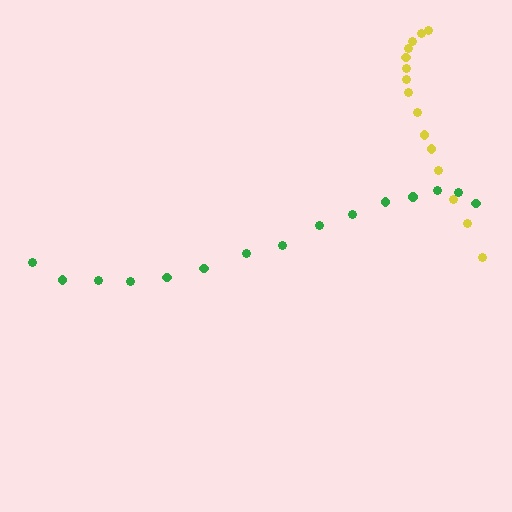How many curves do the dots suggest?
There are 2 distinct paths.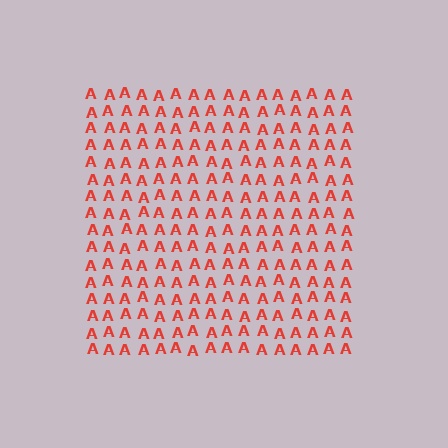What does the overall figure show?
The overall figure shows a square.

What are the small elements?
The small elements are letter A's.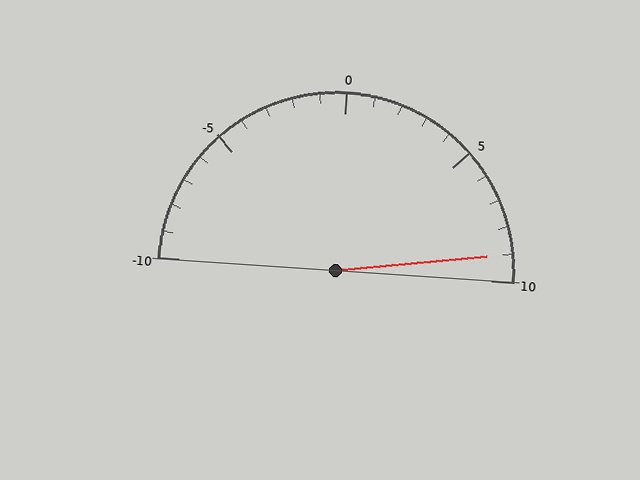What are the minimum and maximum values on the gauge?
The gauge ranges from -10 to 10.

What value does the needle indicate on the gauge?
The needle indicates approximately 9.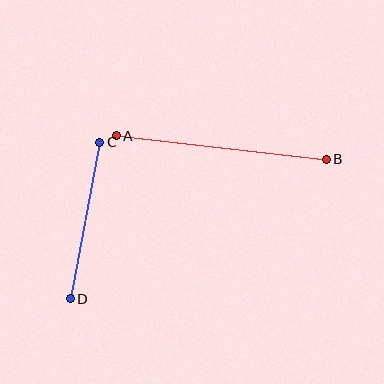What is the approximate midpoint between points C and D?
The midpoint is at approximately (85, 220) pixels.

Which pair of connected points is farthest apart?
Points A and B are farthest apart.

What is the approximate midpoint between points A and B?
The midpoint is at approximately (221, 148) pixels.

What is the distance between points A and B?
The distance is approximately 211 pixels.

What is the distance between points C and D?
The distance is approximately 159 pixels.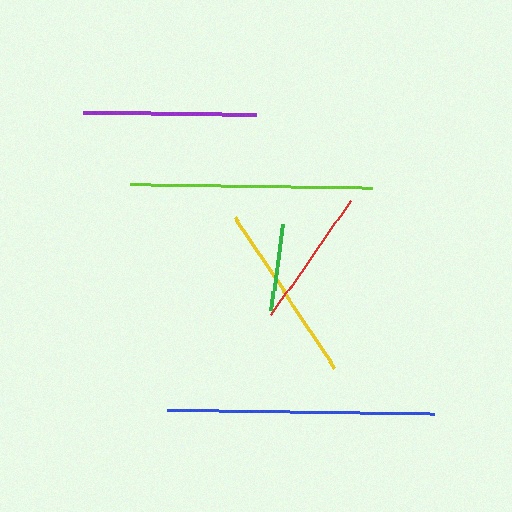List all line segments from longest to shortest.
From longest to shortest: blue, lime, yellow, purple, red, green.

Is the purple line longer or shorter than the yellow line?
The yellow line is longer than the purple line.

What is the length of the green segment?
The green segment is approximately 86 pixels long.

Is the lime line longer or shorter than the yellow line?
The lime line is longer than the yellow line.